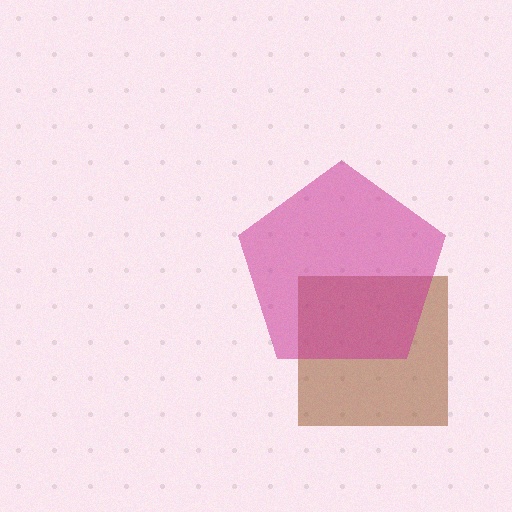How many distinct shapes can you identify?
There are 2 distinct shapes: a brown square, a magenta pentagon.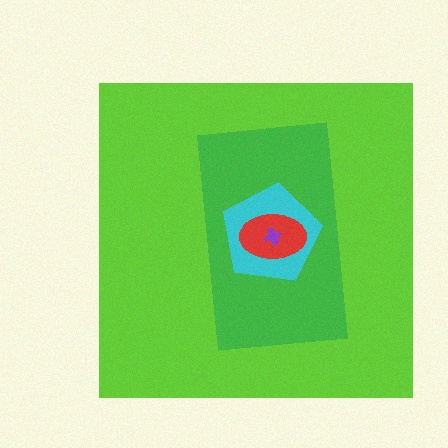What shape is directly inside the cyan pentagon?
The red ellipse.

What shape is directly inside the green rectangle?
The cyan pentagon.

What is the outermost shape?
The lime square.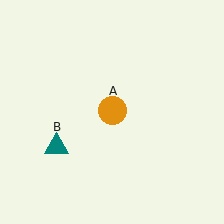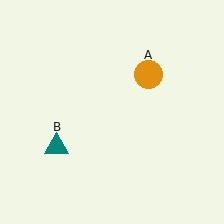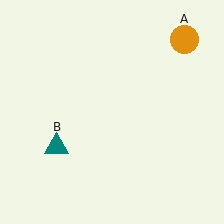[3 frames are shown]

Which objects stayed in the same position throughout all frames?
Teal triangle (object B) remained stationary.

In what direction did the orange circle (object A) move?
The orange circle (object A) moved up and to the right.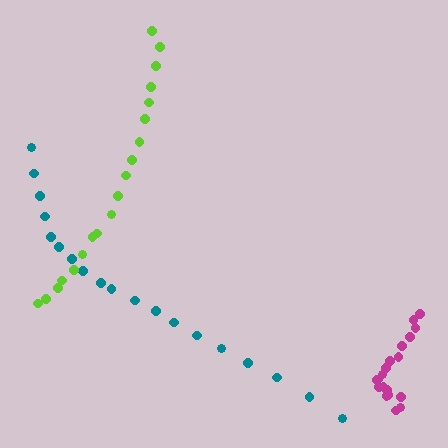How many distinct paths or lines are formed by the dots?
There are 3 distinct paths.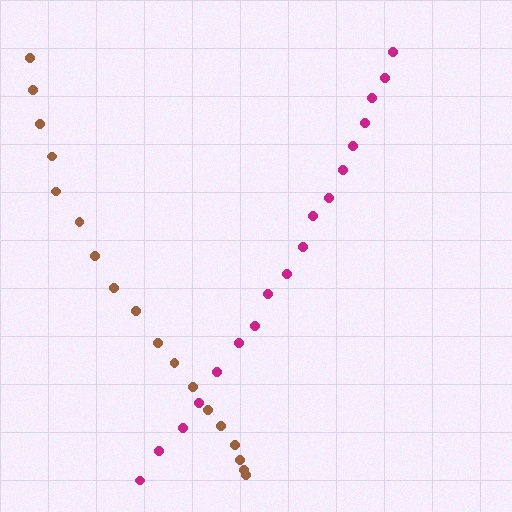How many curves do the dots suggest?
There are 2 distinct paths.